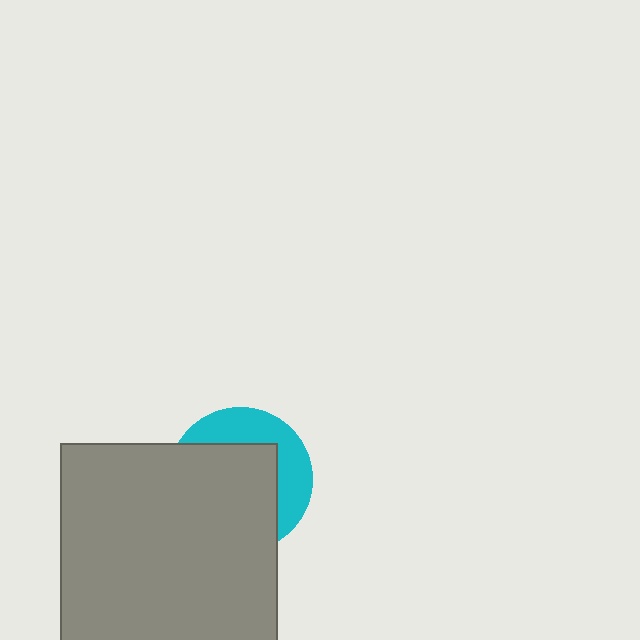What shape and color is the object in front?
The object in front is a gray rectangle.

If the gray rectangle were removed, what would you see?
You would see the complete cyan circle.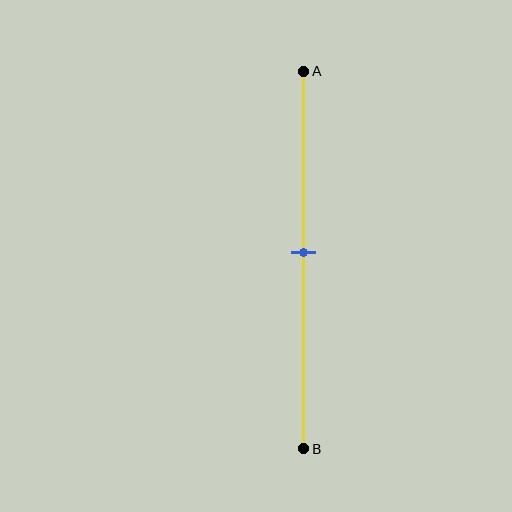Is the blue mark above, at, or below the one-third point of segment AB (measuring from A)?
The blue mark is below the one-third point of segment AB.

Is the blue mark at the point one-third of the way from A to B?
No, the mark is at about 50% from A, not at the 33% one-third point.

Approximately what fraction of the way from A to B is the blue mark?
The blue mark is approximately 50% of the way from A to B.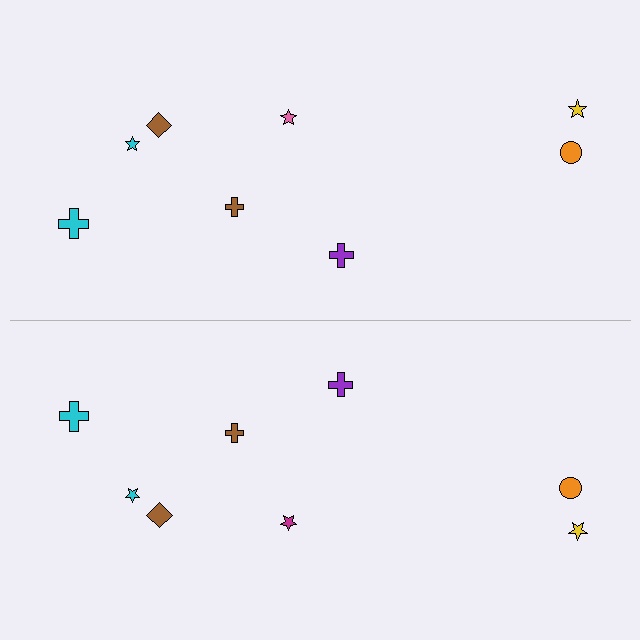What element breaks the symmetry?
The magenta star on the bottom side breaks the symmetry — its mirror counterpart is pink.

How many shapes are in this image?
There are 16 shapes in this image.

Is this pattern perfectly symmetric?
No, the pattern is not perfectly symmetric. The magenta star on the bottom side breaks the symmetry — its mirror counterpart is pink.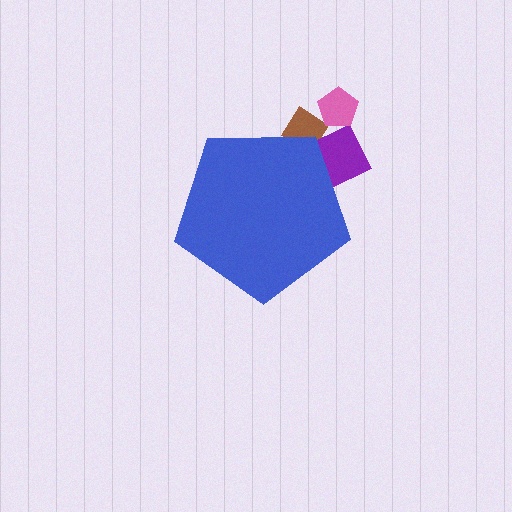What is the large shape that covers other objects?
A blue pentagon.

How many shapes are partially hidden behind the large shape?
2 shapes are partially hidden.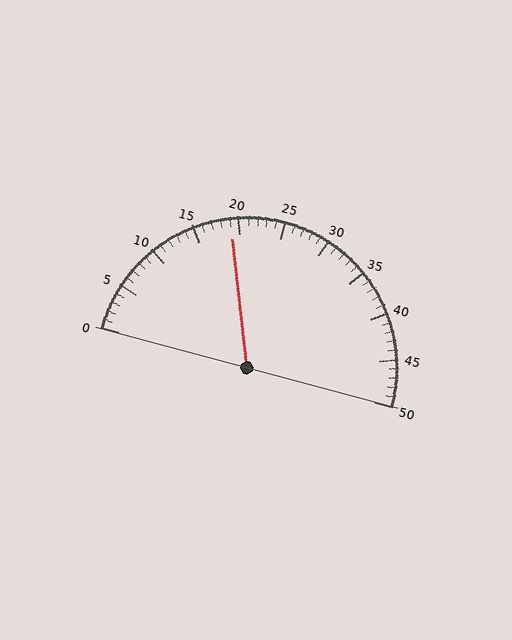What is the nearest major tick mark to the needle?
The nearest major tick mark is 20.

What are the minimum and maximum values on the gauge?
The gauge ranges from 0 to 50.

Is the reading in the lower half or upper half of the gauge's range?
The reading is in the lower half of the range (0 to 50).